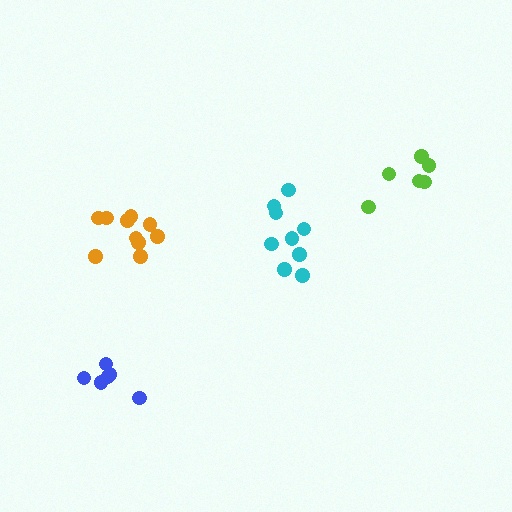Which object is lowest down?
The blue cluster is bottommost.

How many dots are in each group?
Group 1: 9 dots, Group 2: 6 dots, Group 3: 10 dots, Group 4: 6 dots (31 total).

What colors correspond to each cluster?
The clusters are colored: cyan, blue, orange, lime.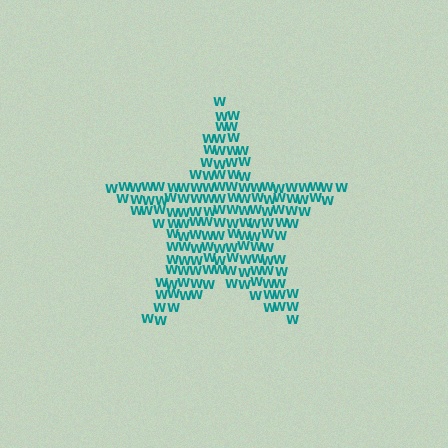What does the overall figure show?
The overall figure shows a star.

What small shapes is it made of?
It is made of small letter W's.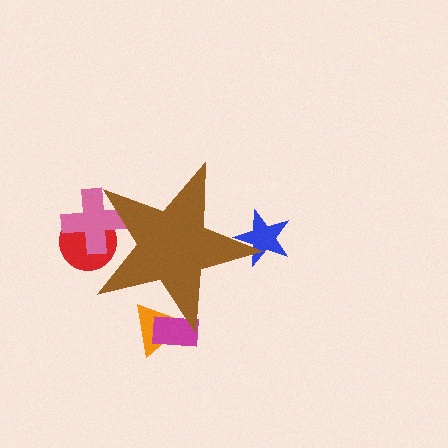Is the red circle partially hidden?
Yes, the red circle is partially hidden behind the brown star.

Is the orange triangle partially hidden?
Yes, the orange triangle is partially hidden behind the brown star.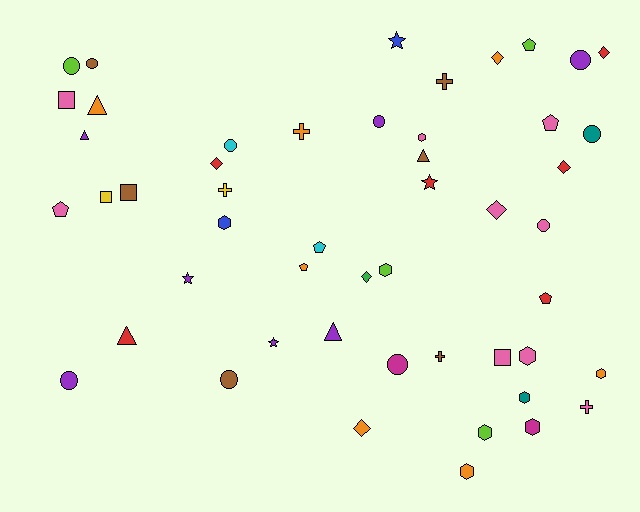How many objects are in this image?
There are 50 objects.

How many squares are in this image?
There are 4 squares.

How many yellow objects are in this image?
There are 2 yellow objects.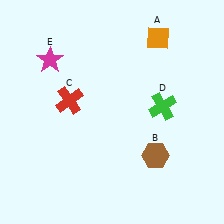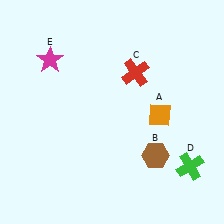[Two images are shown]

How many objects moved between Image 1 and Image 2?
3 objects moved between the two images.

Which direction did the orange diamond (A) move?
The orange diamond (A) moved down.